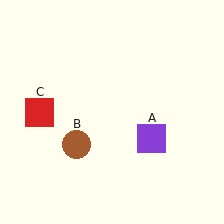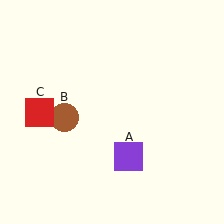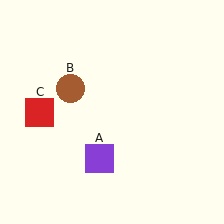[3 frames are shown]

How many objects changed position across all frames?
2 objects changed position: purple square (object A), brown circle (object B).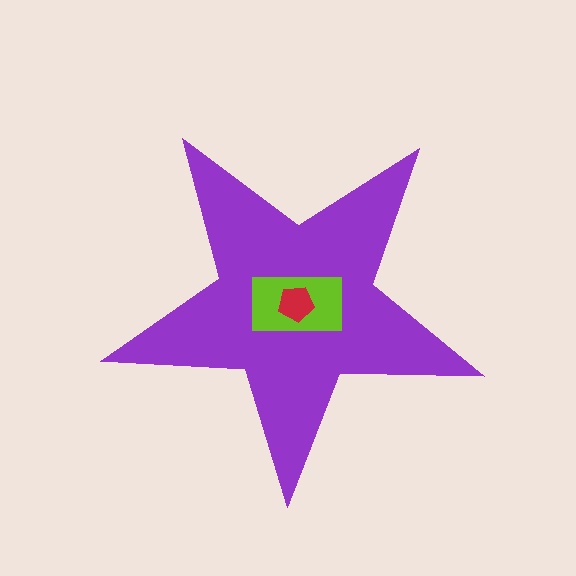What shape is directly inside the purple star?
The lime rectangle.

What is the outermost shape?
The purple star.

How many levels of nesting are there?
3.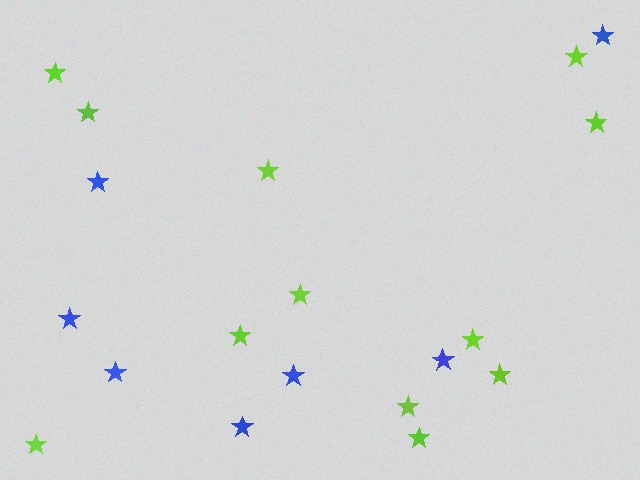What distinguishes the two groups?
There are 2 groups: one group of blue stars (7) and one group of lime stars (12).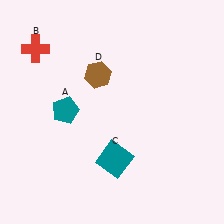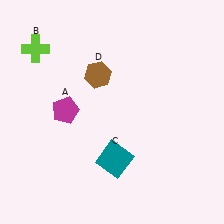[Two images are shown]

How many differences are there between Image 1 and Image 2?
There are 2 differences between the two images.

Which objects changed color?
A changed from teal to magenta. B changed from red to lime.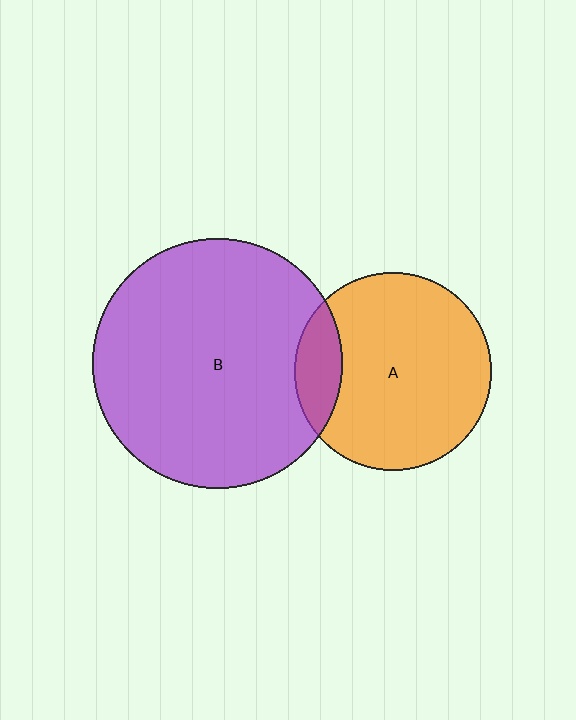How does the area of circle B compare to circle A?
Approximately 1.6 times.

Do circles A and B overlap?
Yes.